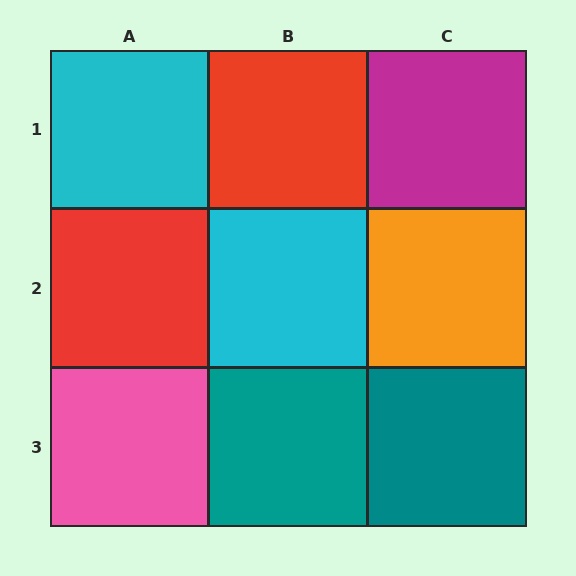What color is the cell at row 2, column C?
Orange.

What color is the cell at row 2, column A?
Red.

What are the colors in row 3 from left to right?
Pink, teal, teal.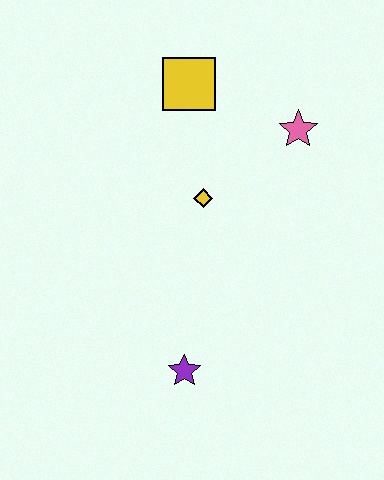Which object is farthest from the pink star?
The purple star is farthest from the pink star.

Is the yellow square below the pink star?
No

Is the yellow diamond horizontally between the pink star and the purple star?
Yes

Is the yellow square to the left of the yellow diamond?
Yes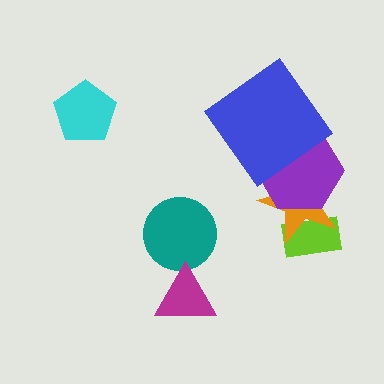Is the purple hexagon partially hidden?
Yes, it is partially covered by another shape.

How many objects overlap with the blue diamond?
1 object overlaps with the blue diamond.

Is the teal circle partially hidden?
Yes, it is partially covered by another shape.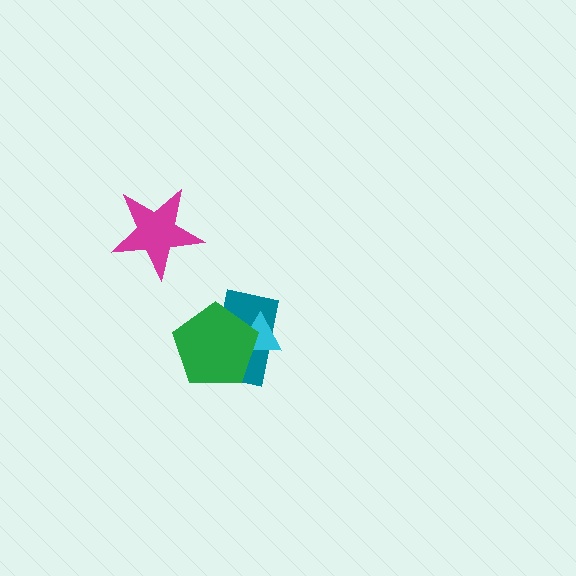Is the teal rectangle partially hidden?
Yes, it is partially covered by another shape.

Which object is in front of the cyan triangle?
The green pentagon is in front of the cyan triangle.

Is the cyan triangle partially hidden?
Yes, it is partially covered by another shape.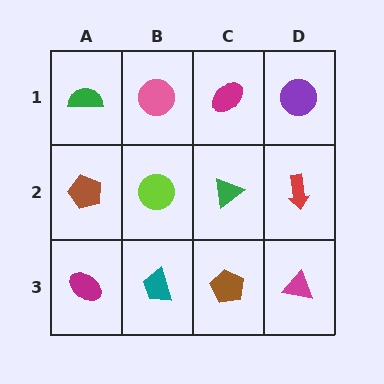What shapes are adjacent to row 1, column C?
A green triangle (row 2, column C), a pink circle (row 1, column B), a purple circle (row 1, column D).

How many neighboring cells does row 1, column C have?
3.